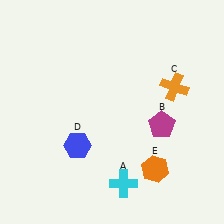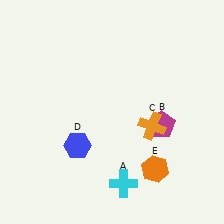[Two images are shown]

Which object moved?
The orange cross (C) moved down.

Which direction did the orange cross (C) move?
The orange cross (C) moved down.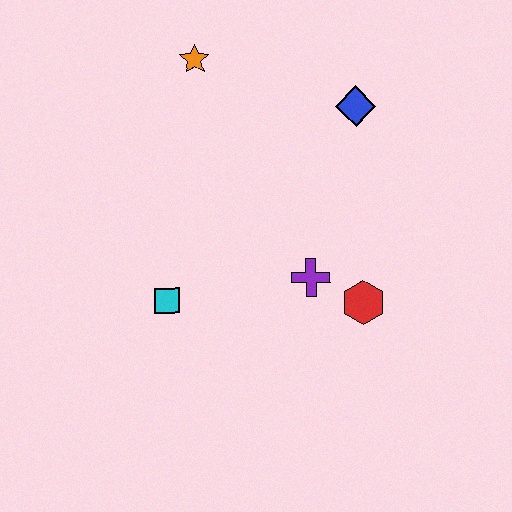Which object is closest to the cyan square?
The purple cross is closest to the cyan square.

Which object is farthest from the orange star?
The red hexagon is farthest from the orange star.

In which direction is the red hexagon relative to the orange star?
The red hexagon is below the orange star.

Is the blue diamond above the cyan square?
Yes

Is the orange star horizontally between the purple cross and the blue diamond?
No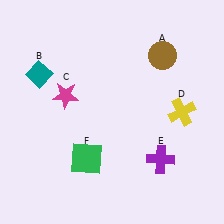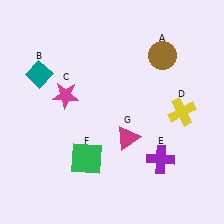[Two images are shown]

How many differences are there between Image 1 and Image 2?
There is 1 difference between the two images.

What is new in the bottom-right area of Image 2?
A magenta triangle (G) was added in the bottom-right area of Image 2.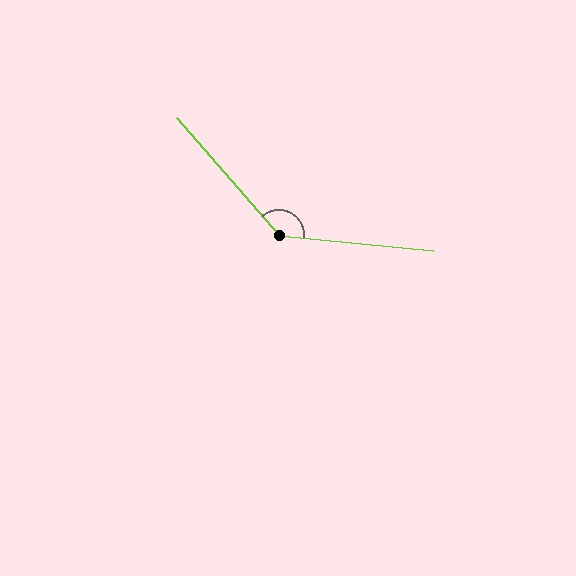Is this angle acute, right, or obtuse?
It is obtuse.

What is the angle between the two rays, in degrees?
Approximately 137 degrees.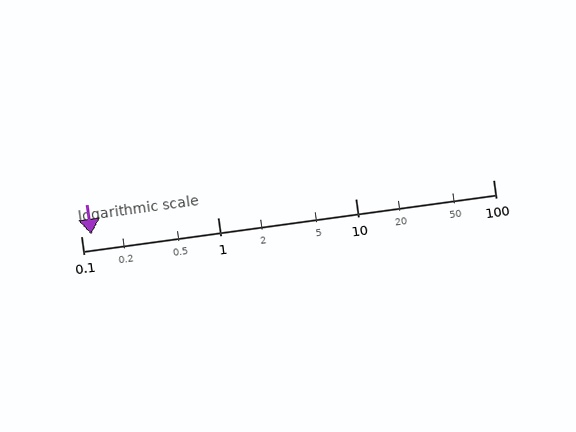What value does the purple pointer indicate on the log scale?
The pointer indicates approximately 0.12.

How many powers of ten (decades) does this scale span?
The scale spans 3 decades, from 0.1 to 100.